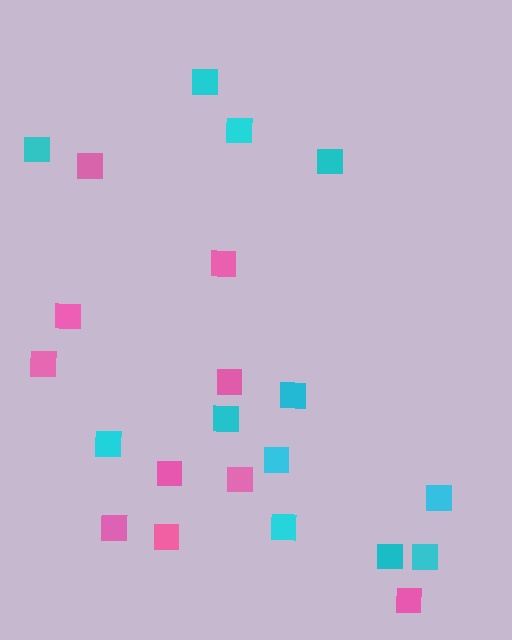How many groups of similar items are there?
There are 2 groups: one group of pink squares (10) and one group of cyan squares (12).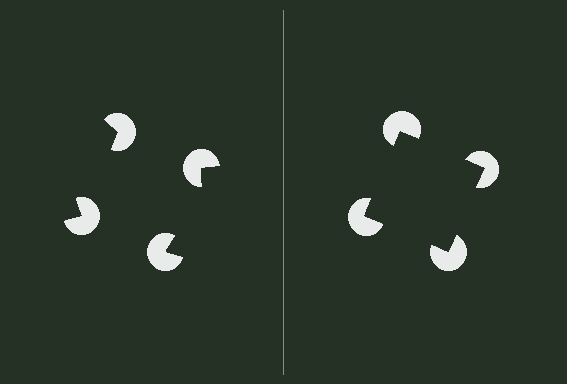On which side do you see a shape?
An illusory square appears on the right side. On the left side the wedge cuts are rotated, so no coherent shape forms.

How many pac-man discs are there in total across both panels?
8 — 4 on each side.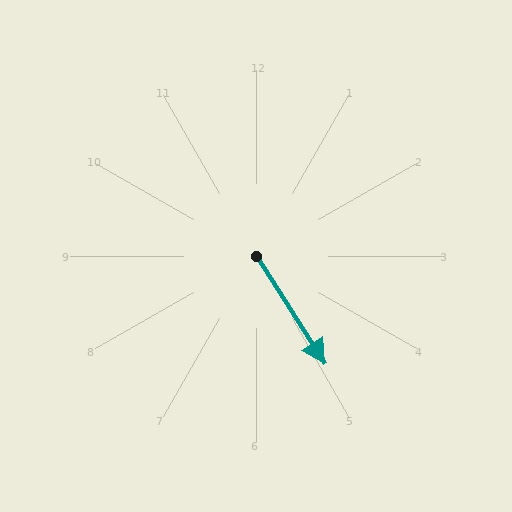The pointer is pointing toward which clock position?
Roughly 5 o'clock.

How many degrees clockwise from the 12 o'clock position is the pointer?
Approximately 147 degrees.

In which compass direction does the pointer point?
Southeast.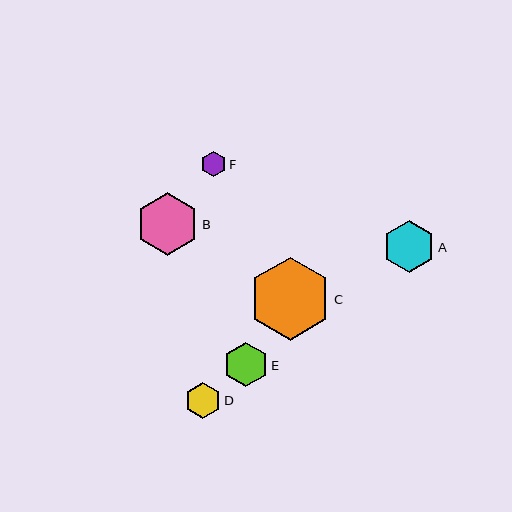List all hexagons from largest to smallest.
From largest to smallest: C, B, A, E, D, F.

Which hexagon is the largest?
Hexagon C is the largest with a size of approximately 83 pixels.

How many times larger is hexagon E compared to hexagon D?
Hexagon E is approximately 1.3 times the size of hexagon D.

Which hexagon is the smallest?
Hexagon F is the smallest with a size of approximately 25 pixels.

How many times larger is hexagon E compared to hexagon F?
Hexagon E is approximately 1.8 times the size of hexagon F.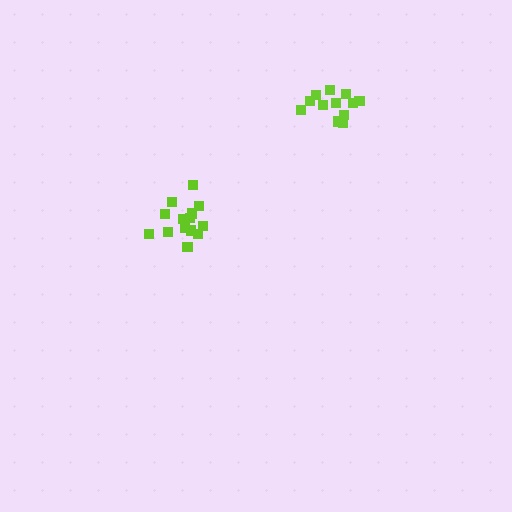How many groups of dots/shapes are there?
There are 2 groups.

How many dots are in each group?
Group 1: 15 dots, Group 2: 12 dots (27 total).